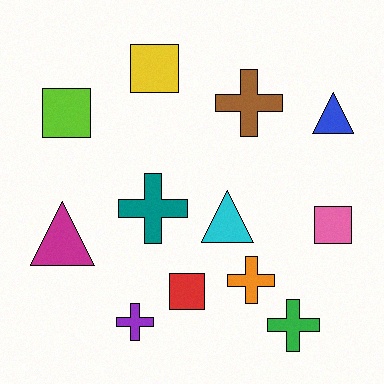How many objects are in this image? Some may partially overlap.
There are 12 objects.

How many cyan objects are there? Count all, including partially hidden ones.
There is 1 cyan object.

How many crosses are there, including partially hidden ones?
There are 5 crosses.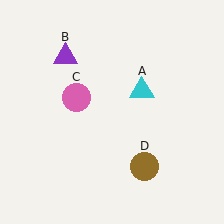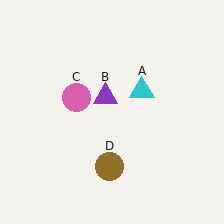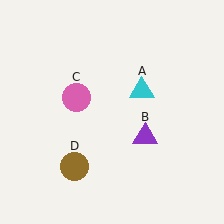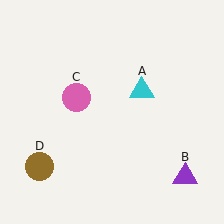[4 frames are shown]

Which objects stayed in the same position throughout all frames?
Cyan triangle (object A) and pink circle (object C) remained stationary.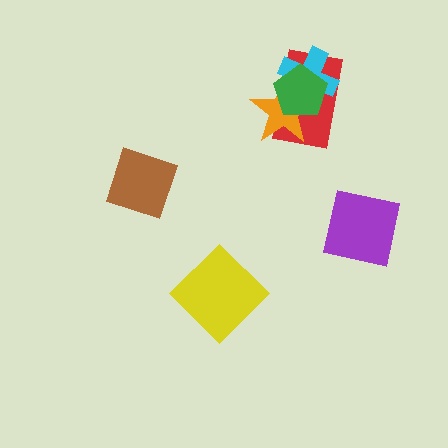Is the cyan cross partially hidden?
Yes, it is partially covered by another shape.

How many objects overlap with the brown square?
0 objects overlap with the brown square.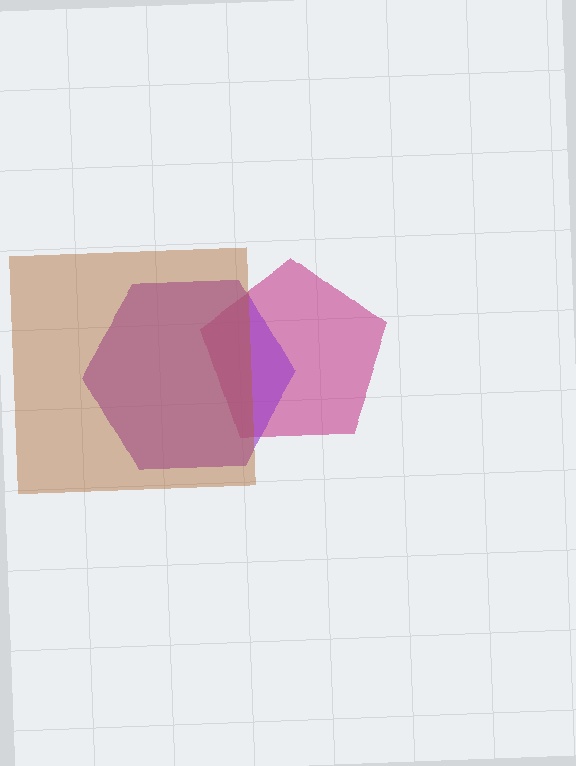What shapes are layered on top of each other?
The layered shapes are: a magenta pentagon, a purple hexagon, a brown square.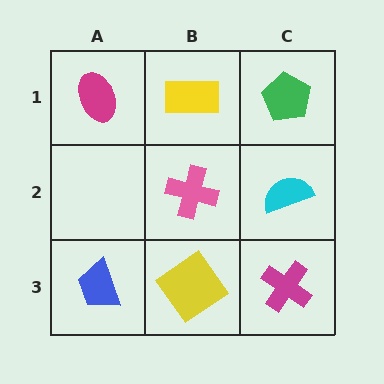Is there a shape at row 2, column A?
No, that cell is empty.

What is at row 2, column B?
A pink cross.